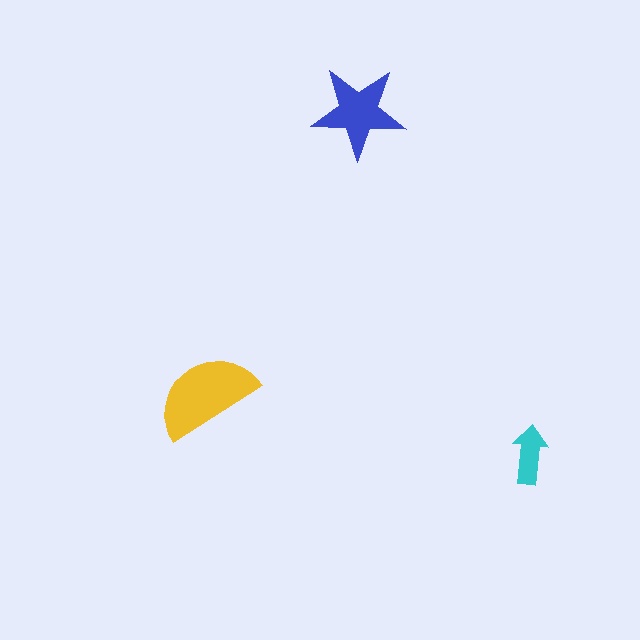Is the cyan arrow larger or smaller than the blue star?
Smaller.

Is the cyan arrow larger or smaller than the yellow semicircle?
Smaller.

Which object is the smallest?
The cyan arrow.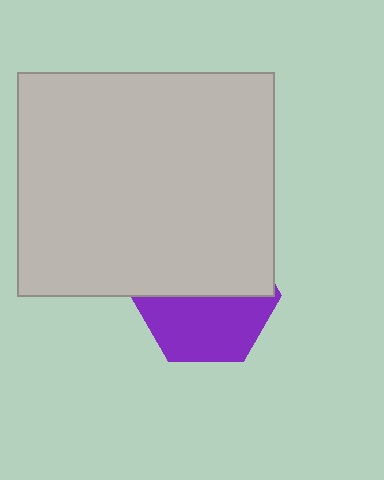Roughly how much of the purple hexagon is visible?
About half of it is visible (roughly 48%).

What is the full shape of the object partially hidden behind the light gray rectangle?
The partially hidden object is a purple hexagon.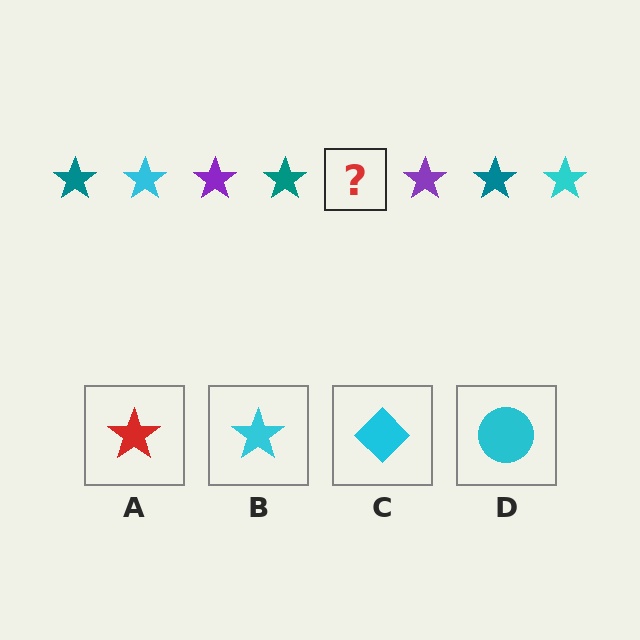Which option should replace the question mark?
Option B.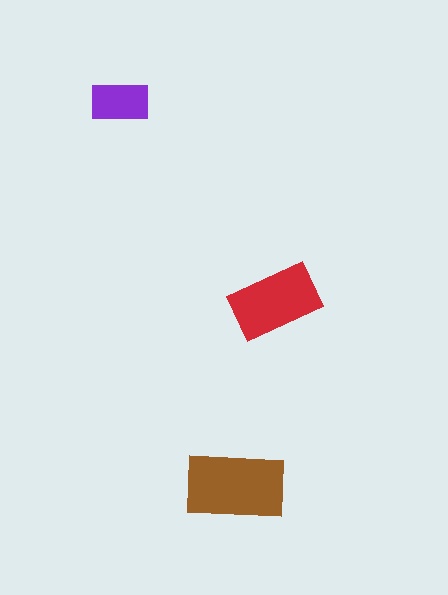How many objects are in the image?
There are 3 objects in the image.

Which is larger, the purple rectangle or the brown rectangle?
The brown one.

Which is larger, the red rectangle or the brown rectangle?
The brown one.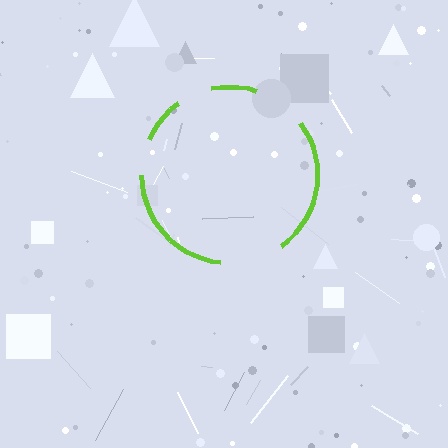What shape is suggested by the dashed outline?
The dashed outline suggests a circle.